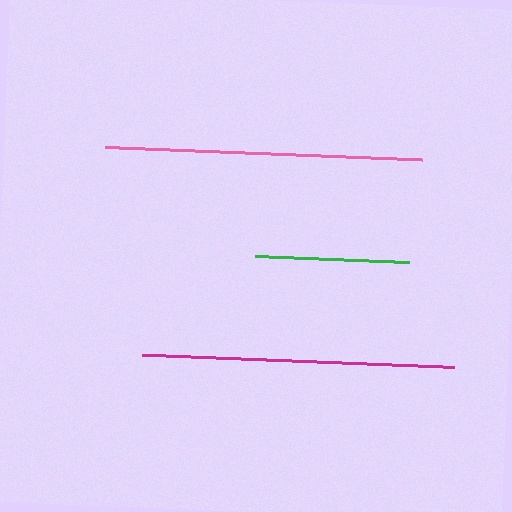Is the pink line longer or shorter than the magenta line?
The pink line is longer than the magenta line.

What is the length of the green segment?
The green segment is approximately 154 pixels long.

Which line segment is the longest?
The pink line is the longest at approximately 317 pixels.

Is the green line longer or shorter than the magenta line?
The magenta line is longer than the green line.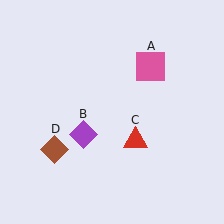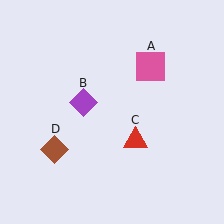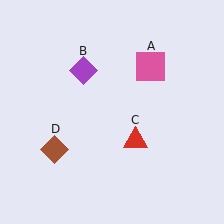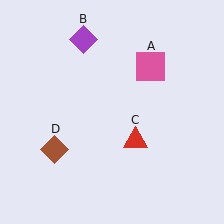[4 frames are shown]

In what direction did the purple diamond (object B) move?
The purple diamond (object B) moved up.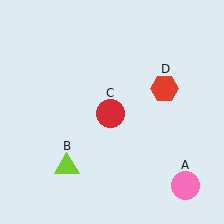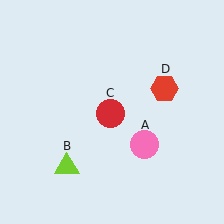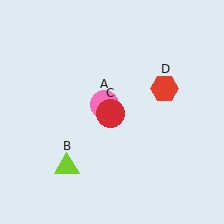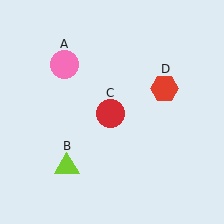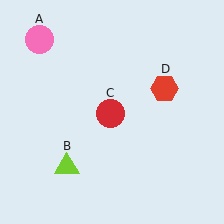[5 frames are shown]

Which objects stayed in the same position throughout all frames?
Lime triangle (object B) and red circle (object C) and red hexagon (object D) remained stationary.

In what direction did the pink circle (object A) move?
The pink circle (object A) moved up and to the left.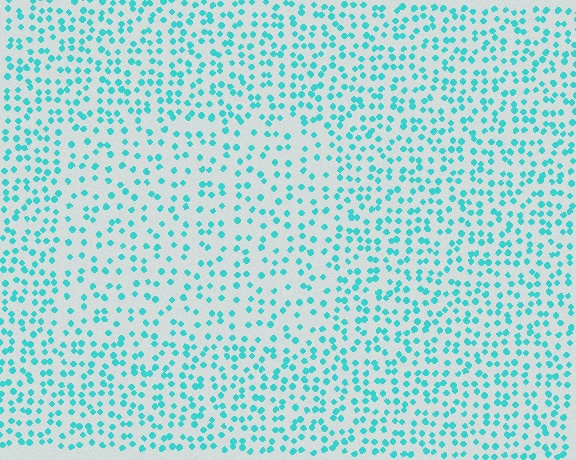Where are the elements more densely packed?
The elements are more densely packed outside the rectangle boundary.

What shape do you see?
I see a rectangle.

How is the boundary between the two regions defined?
The boundary is defined by a change in element density (approximately 1.6x ratio). All elements are the same color, size, and shape.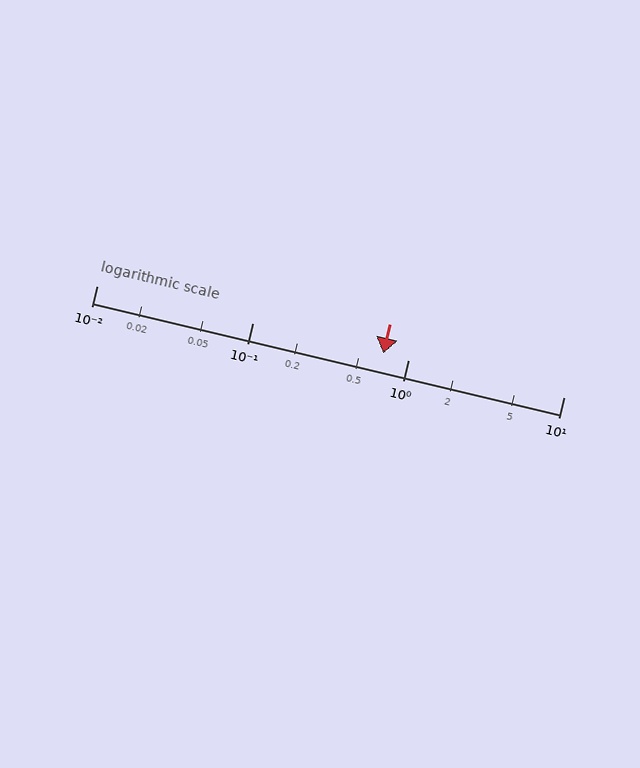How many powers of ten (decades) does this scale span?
The scale spans 3 decades, from 0.01 to 10.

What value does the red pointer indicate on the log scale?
The pointer indicates approximately 0.69.